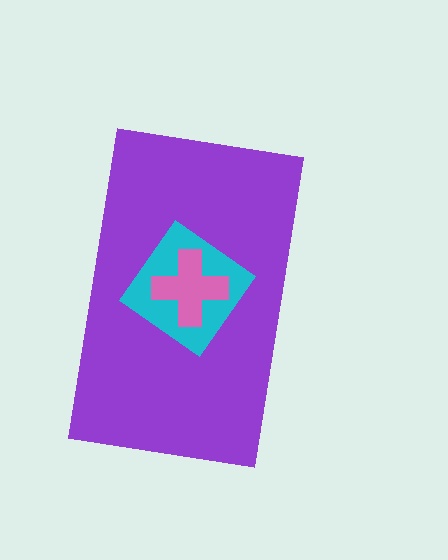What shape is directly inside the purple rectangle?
The cyan diamond.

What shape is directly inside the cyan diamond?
The pink cross.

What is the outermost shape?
The purple rectangle.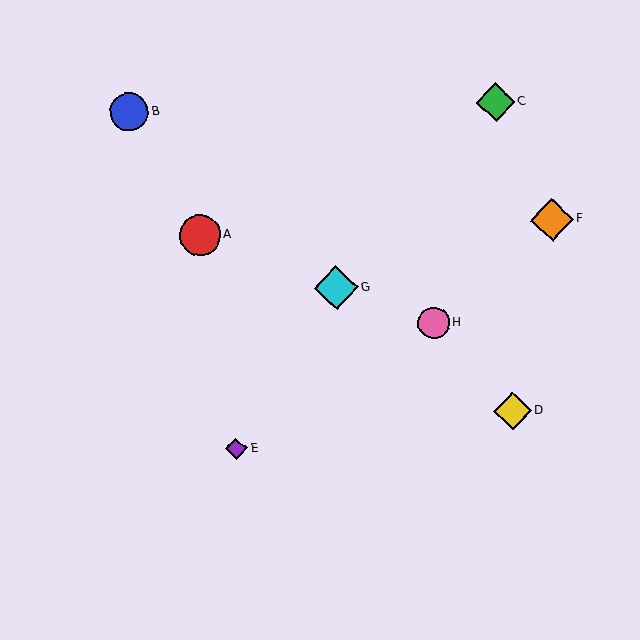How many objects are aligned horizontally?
2 objects (A, F) are aligned horizontally.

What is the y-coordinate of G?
Object G is at y≈288.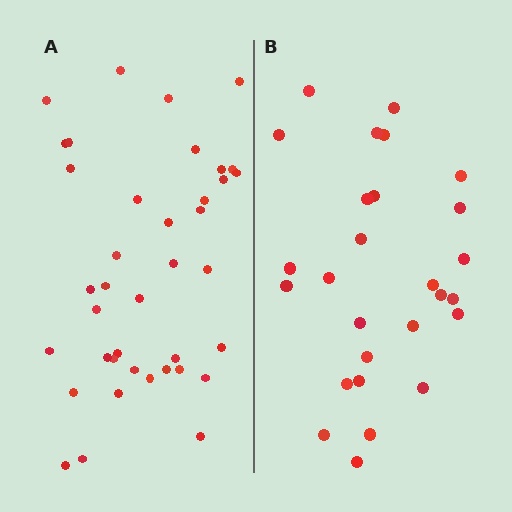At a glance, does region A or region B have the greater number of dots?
Region A (the left region) has more dots.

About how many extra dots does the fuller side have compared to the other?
Region A has roughly 12 or so more dots than region B.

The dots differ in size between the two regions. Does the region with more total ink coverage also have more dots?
No. Region B has more total ink coverage because its dots are larger, but region A actually contains more individual dots. Total area can be misleading — the number of items is what matters here.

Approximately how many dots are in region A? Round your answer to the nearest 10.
About 40 dots. (The exact count is 39, which rounds to 40.)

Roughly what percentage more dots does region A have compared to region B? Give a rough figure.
About 45% more.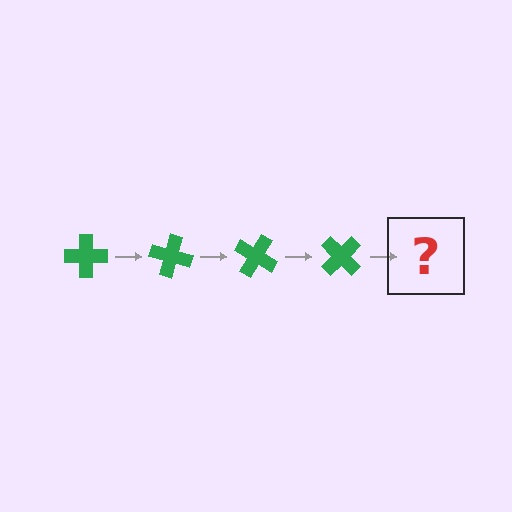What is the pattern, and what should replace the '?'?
The pattern is that the cross rotates 15 degrees each step. The '?' should be a green cross rotated 60 degrees.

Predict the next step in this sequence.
The next step is a green cross rotated 60 degrees.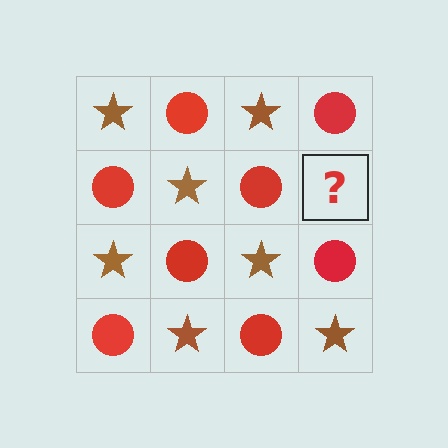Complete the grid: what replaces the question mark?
The question mark should be replaced with a brown star.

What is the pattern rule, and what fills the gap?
The rule is that it alternates brown star and red circle in a checkerboard pattern. The gap should be filled with a brown star.